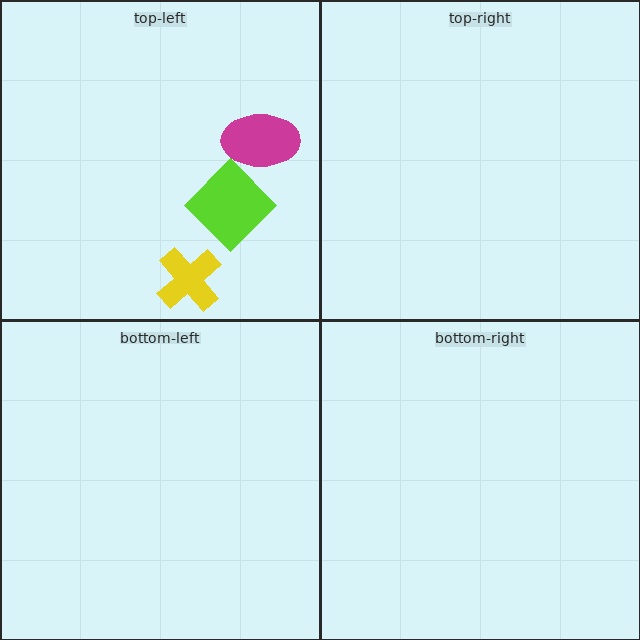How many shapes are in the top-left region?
3.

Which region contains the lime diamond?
The top-left region.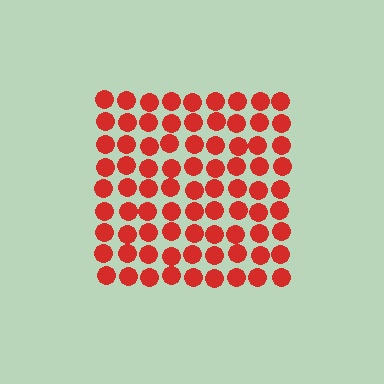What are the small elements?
The small elements are circles.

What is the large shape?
The large shape is a square.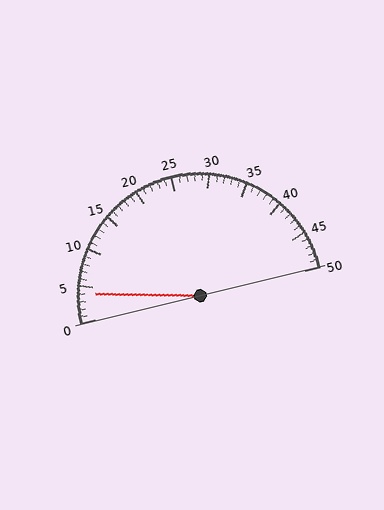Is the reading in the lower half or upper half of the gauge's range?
The reading is in the lower half of the range (0 to 50).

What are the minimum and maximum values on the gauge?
The gauge ranges from 0 to 50.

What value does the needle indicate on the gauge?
The needle indicates approximately 4.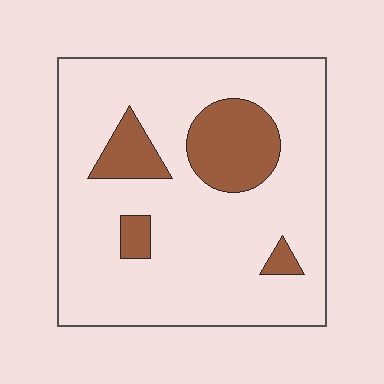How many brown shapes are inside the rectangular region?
4.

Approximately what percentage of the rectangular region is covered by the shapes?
Approximately 15%.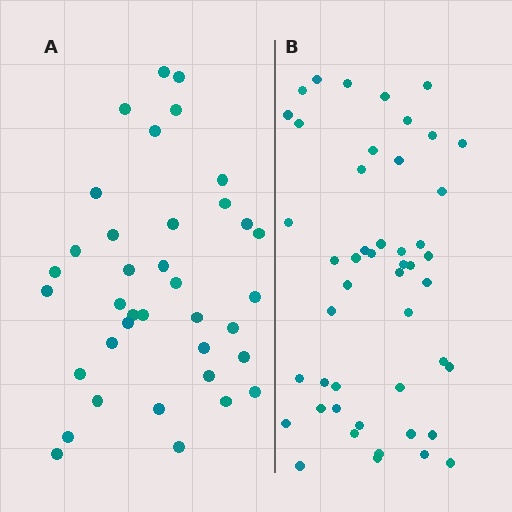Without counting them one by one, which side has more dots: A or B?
Region B (the right region) has more dots.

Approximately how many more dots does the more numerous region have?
Region B has roughly 12 or so more dots than region A.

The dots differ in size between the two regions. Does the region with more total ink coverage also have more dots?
No. Region A has more total ink coverage because its dots are larger, but region B actually contains more individual dots. Total area can be misleading — the number of items is what matters here.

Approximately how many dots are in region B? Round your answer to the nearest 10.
About 50 dots. (The exact count is 48, which rounds to 50.)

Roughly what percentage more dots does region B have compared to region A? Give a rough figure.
About 30% more.